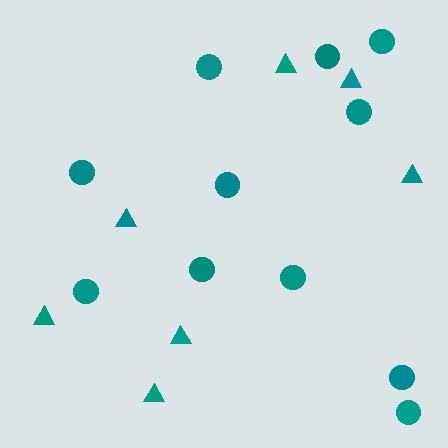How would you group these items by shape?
There are 2 groups: one group of triangles (7) and one group of circles (11).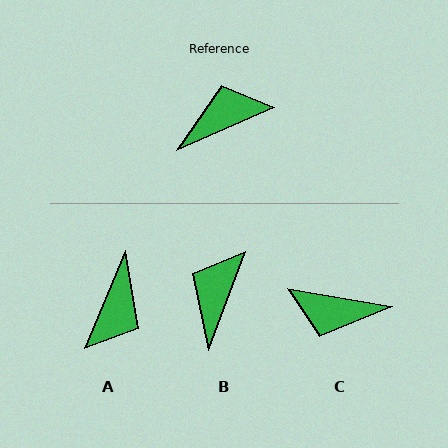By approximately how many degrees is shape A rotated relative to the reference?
Approximately 136 degrees clockwise.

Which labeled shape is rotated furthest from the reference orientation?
C, about 147 degrees away.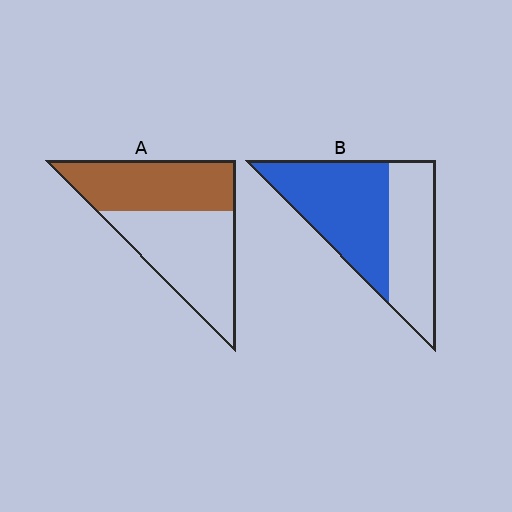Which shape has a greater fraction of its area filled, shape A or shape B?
Shape B.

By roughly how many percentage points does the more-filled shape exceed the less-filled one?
By roughly 10 percentage points (B over A).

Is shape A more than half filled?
No.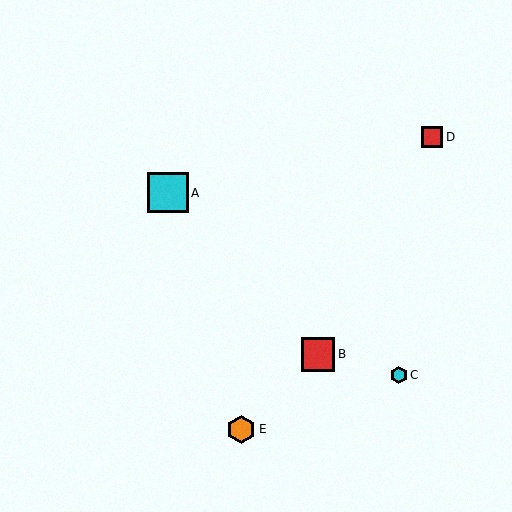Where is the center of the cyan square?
The center of the cyan square is at (168, 193).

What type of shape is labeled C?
Shape C is a cyan hexagon.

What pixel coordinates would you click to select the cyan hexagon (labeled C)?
Click at (399, 375) to select the cyan hexagon C.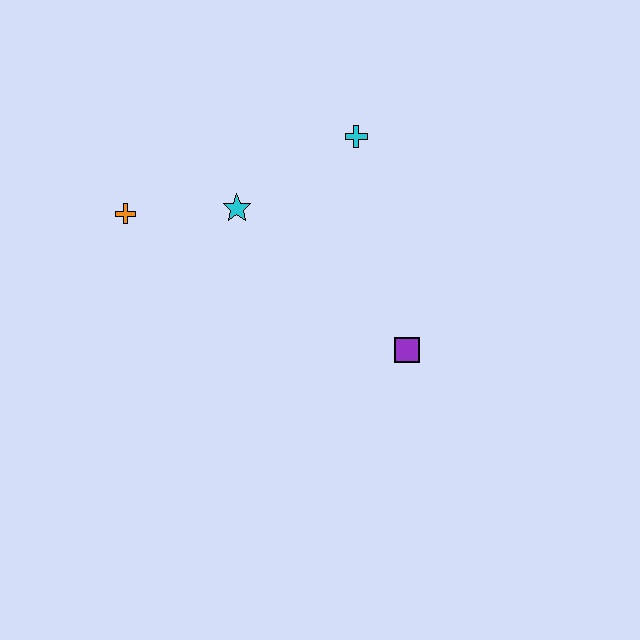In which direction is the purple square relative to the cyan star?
The purple square is to the right of the cyan star.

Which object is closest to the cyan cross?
The cyan star is closest to the cyan cross.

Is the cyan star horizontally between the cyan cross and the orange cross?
Yes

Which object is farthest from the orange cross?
The purple square is farthest from the orange cross.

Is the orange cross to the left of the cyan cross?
Yes